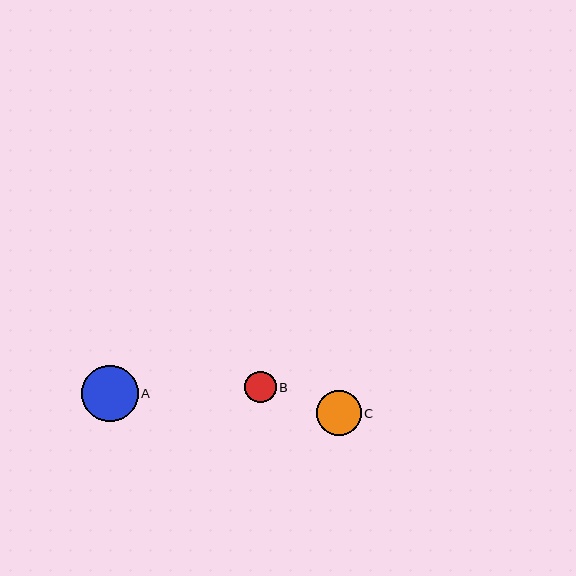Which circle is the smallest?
Circle B is the smallest with a size of approximately 31 pixels.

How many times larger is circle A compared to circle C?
Circle A is approximately 1.3 times the size of circle C.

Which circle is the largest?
Circle A is the largest with a size of approximately 56 pixels.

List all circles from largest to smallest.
From largest to smallest: A, C, B.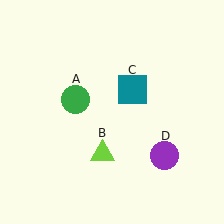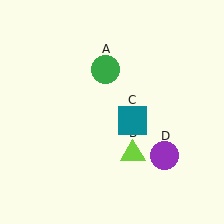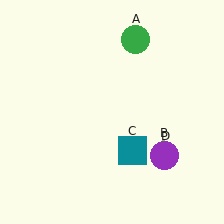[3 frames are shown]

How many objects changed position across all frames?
3 objects changed position: green circle (object A), lime triangle (object B), teal square (object C).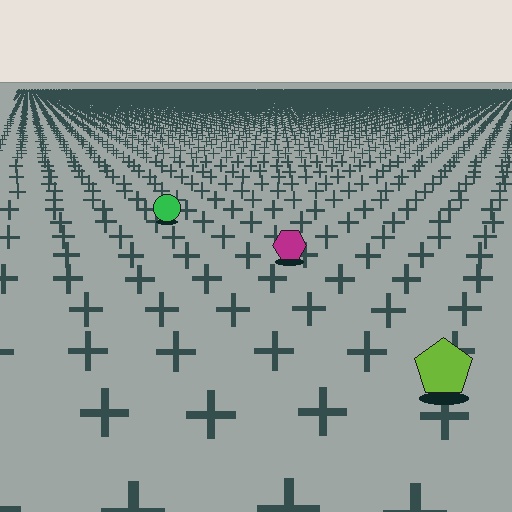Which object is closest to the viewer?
The lime pentagon is closest. The texture marks near it are larger and more spread out.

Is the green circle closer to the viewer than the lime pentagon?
No. The lime pentagon is closer — you can tell from the texture gradient: the ground texture is coarser near it.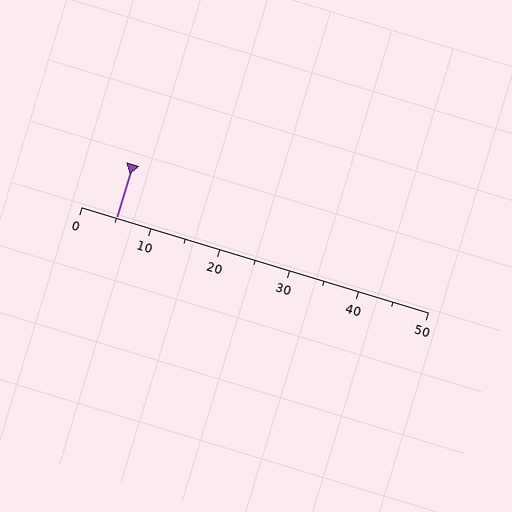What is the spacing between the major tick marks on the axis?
The major ticks are spaced 10 apart.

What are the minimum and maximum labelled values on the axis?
The axis runs from 0 to 50.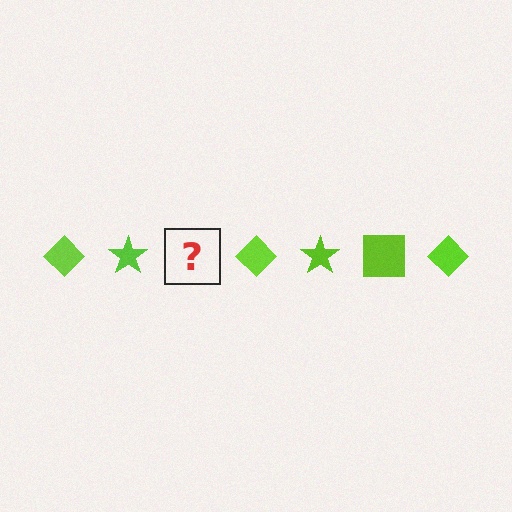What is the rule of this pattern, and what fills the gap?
The rule is that the pattern cycles through diamond, star, square shapes in lime. The gap should be filled with a lime square.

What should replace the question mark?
The question mark should be replaced with a lime square.